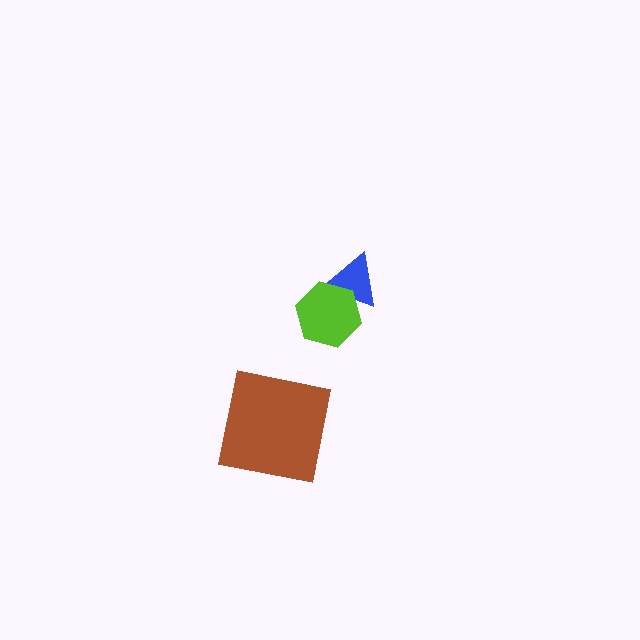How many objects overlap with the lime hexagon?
1 object overlaps with the lime hexagon.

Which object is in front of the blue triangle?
The lime hexagon is in front of the blue triangle.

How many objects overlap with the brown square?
0 objects overlap with the brown square.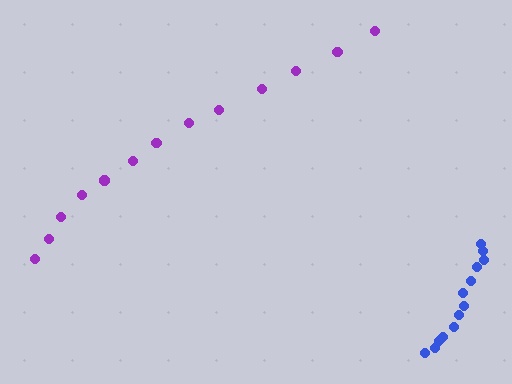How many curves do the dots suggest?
There are 2 distinct paths.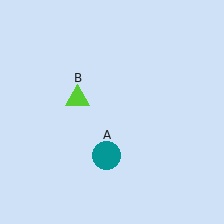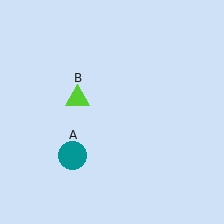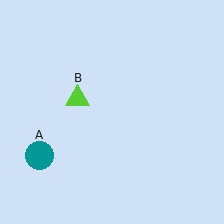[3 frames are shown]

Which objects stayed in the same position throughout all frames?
Lime triangle (object B) remained stationary.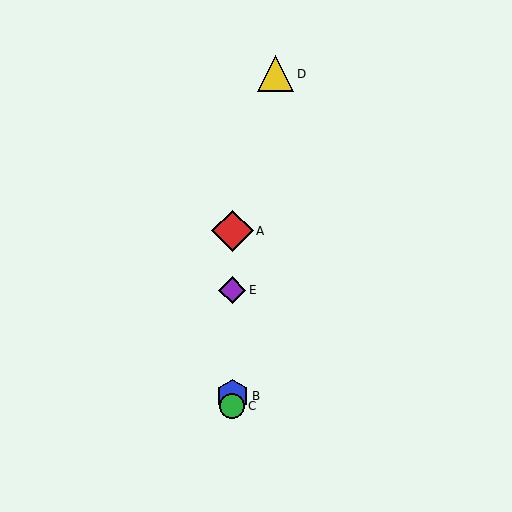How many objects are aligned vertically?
4 objects (A, B, C, E) are aligned vertically.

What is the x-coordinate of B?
Object B is at x≈232.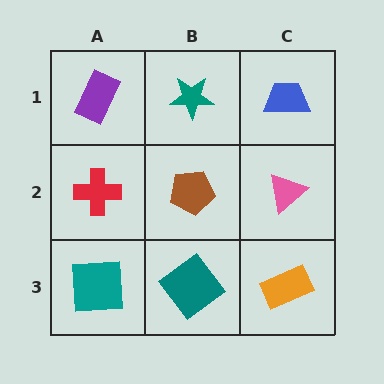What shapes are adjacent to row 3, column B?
A brown pentagon (row 2, column B), a teal square (row 3, column A), an orange rectangle (row 3, column C).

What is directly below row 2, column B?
A teal diamond.